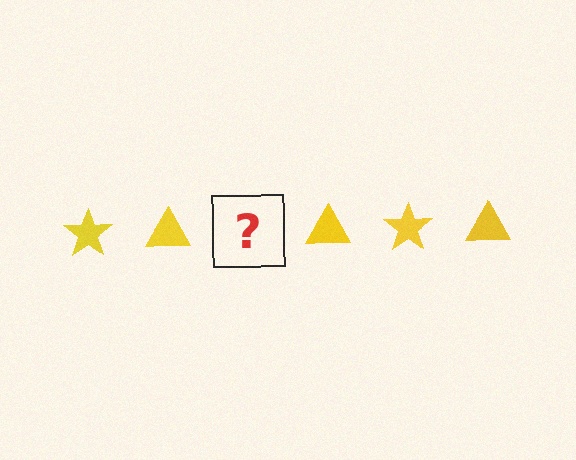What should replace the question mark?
The question mark should be replaced with a yellow star.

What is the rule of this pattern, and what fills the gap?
The rule is that the pattern cycles through star, triangle shapes in yellow. The gap should be filled with a yellow star.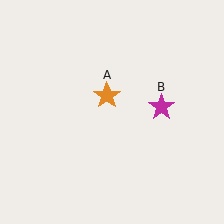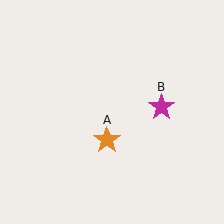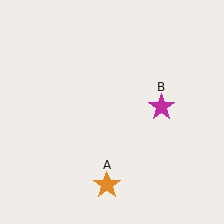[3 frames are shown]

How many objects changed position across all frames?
1 object changed position: orange star (object A).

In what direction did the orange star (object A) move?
The orange star (object A) moved down.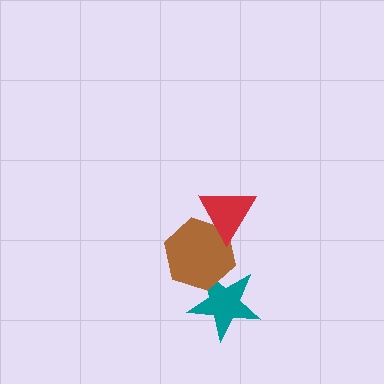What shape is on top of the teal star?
The brown hexagon is on top of the teal star.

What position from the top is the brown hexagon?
The brown hexagon is 2nd from the top.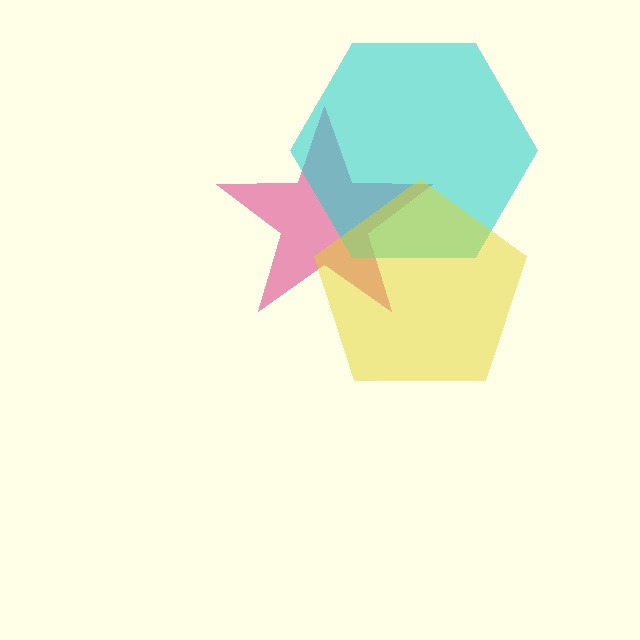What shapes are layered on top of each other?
The layered shapes are: a magenta star, a cyan hexagon, a yellow pentagon.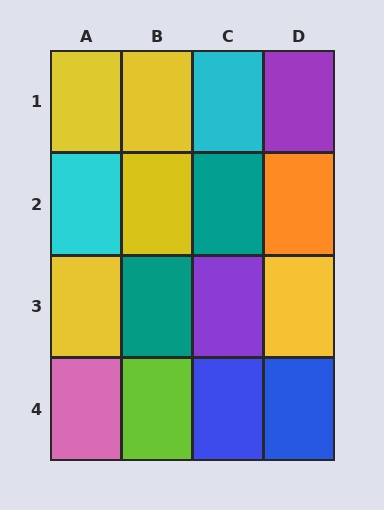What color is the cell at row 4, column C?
Blue.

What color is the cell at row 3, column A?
Yellow.